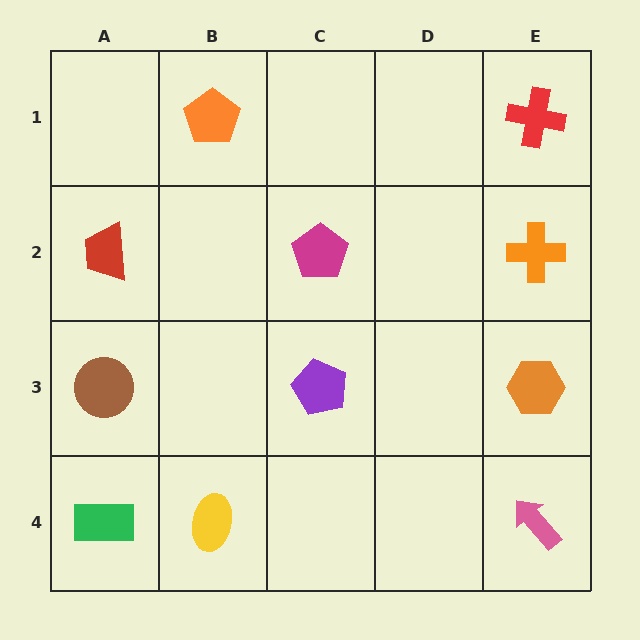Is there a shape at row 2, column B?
No, that cell is empty.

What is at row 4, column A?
A green rectangle.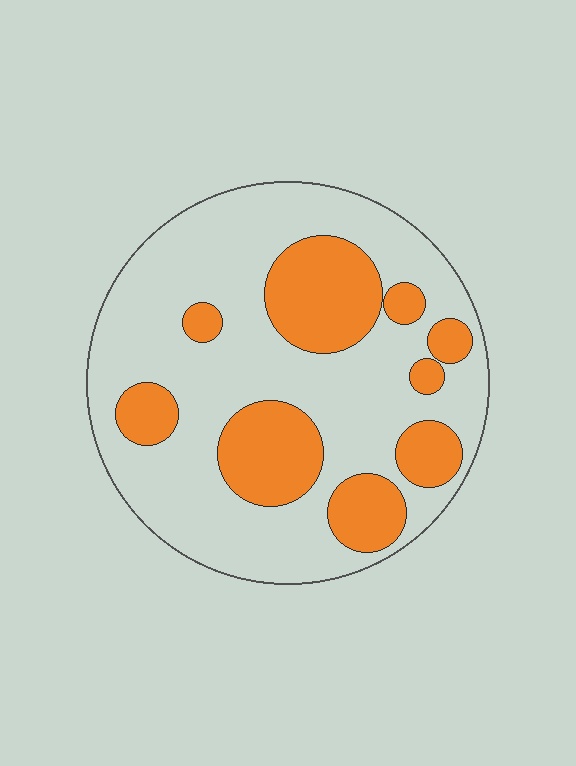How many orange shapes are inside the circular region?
9.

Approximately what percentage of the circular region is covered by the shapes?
Approximately 30%.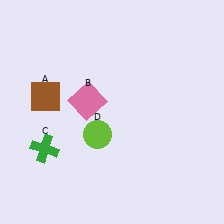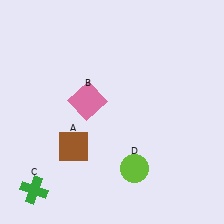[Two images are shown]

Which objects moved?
The objects that moved are: the brown square (A), the green cross (C), the lime circle (D).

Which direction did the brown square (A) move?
The brown square (A) moved down.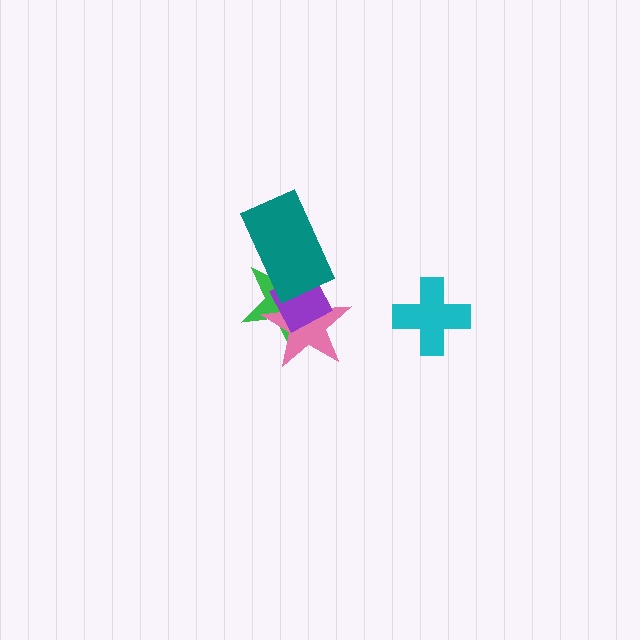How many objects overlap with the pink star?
3 objects overlap with the pink star.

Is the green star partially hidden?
Yes, it is partially covered by another shape.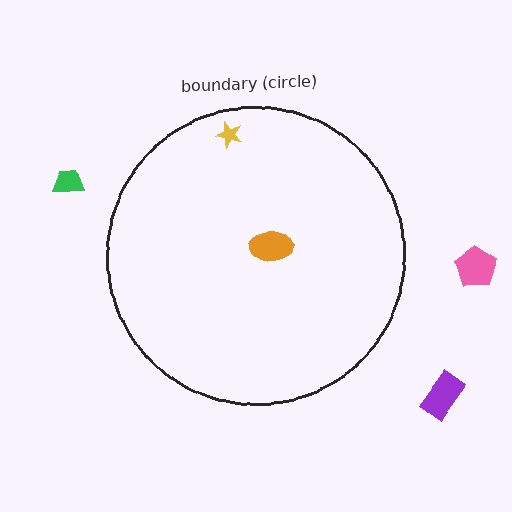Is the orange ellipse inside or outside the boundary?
Inside.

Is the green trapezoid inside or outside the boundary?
Outside.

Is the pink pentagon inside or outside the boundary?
Outside.